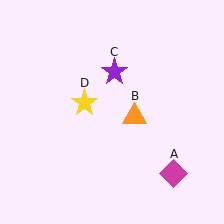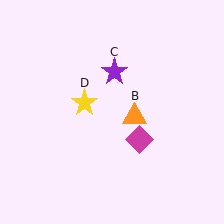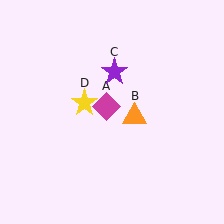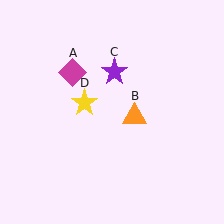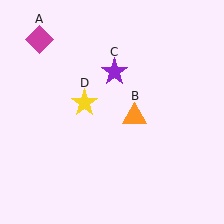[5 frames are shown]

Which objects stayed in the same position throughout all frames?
Orange triangle (object B) and purple star (object C) and yellow star (object D) remained stationary.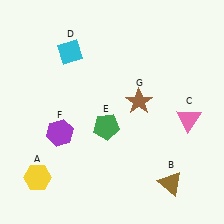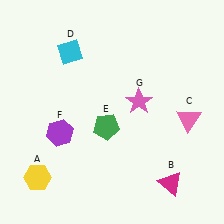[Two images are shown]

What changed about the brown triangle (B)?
In Image 1, B is brown. In Image 2, it changed to magenta.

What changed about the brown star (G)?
In Image 1, G is brown. In Image 2, it changed to pink.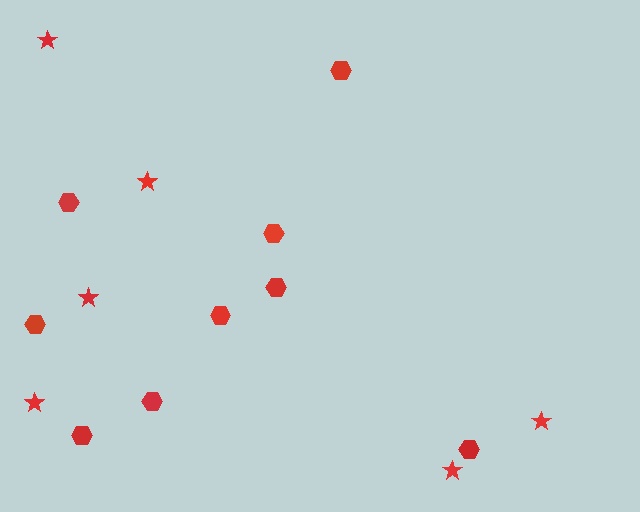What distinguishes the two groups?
There are 2 groups: one group of stars (6) and one group of hexagons (9).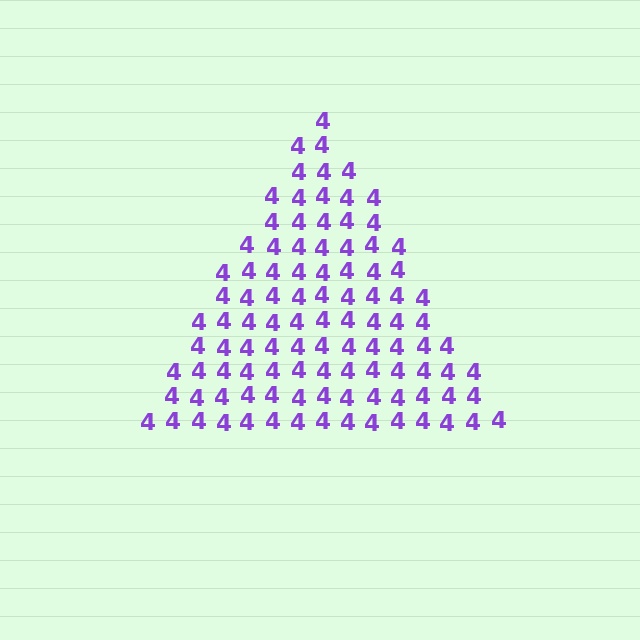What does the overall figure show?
The overall figure shows a triangle.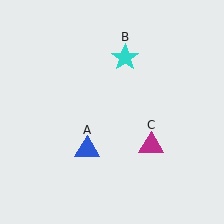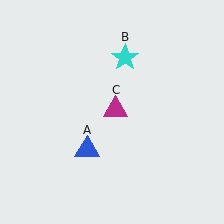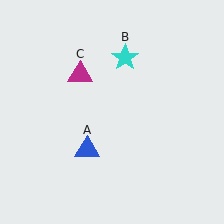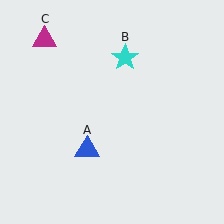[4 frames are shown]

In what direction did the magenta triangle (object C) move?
The magenta triangle (object C) moved up and to the left.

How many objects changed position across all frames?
1 object changed position: magenta triangle (object C).